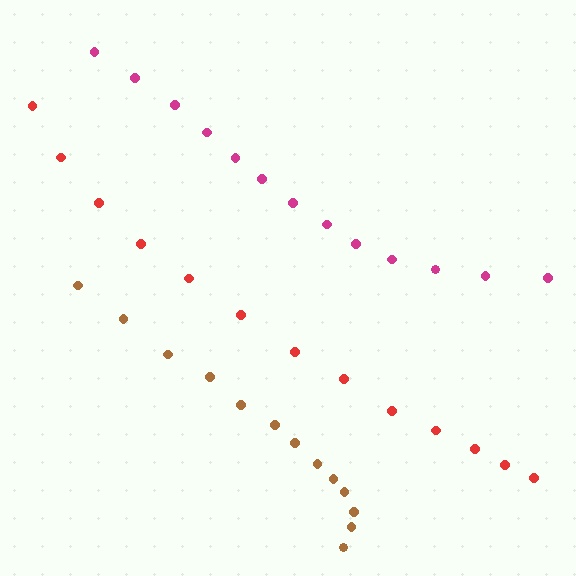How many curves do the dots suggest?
There are 3 distinct paths.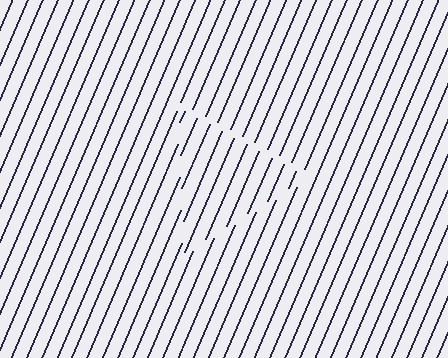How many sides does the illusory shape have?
3 sides — the line-ends trace a triangle.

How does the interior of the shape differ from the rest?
The interior of the shape contains the same grating, shifted by half a period — the contour is defined by the phase discontinuity where line-ends from the inner and outer gratings abut.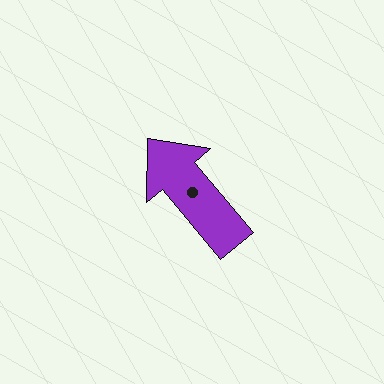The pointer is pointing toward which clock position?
Roughly 11 o'clock.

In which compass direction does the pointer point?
Northwest.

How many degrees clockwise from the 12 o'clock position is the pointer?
Approximately 320 degrees.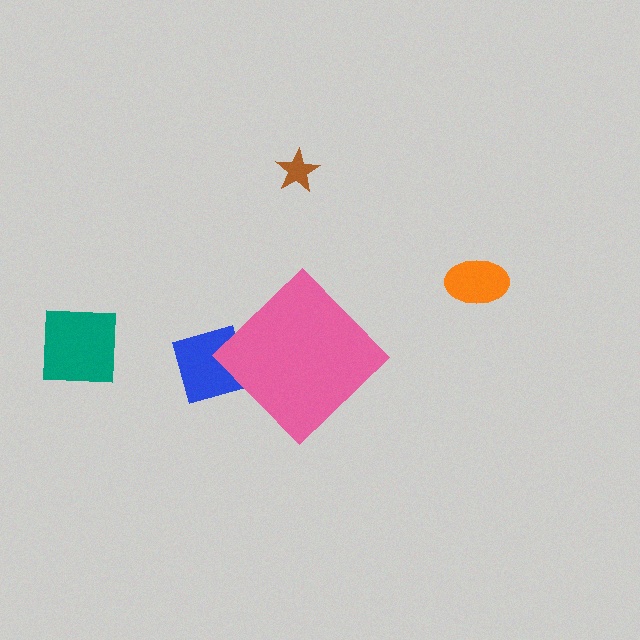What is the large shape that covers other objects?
A pink diamond.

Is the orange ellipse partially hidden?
No, the orange ellipse is fully visible.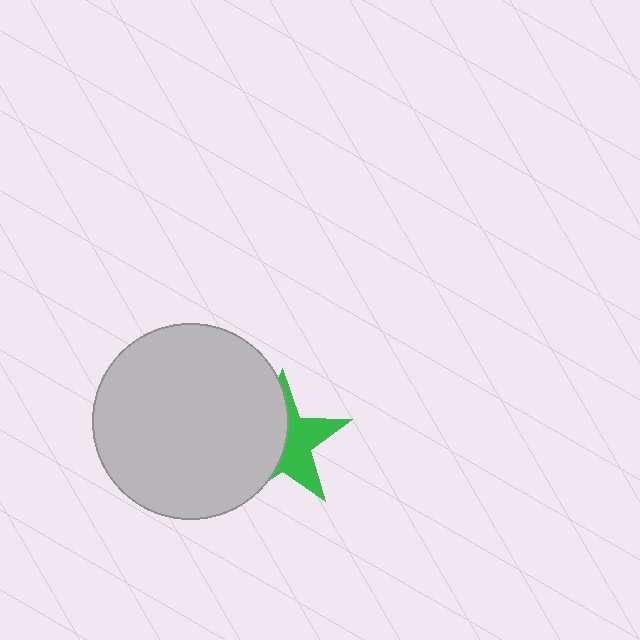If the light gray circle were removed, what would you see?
You would see the complete green star.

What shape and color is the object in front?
The object in front is a light gray circle.